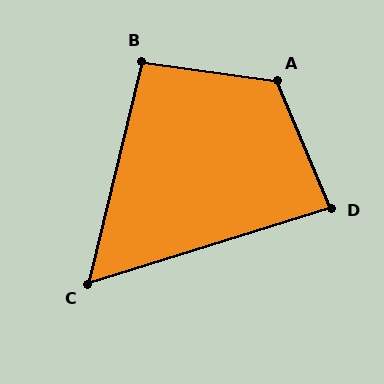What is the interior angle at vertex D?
Approximately 84 degrees (acute).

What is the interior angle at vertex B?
Approximately 96 degrees (obtuse).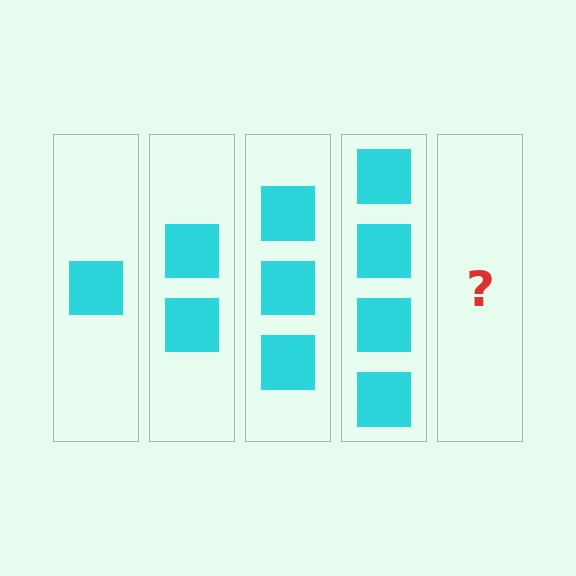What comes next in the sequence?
The next element should be 5 squares.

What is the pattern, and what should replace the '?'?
The pattern is that each step adds one more square. The '?' should be 5 squares.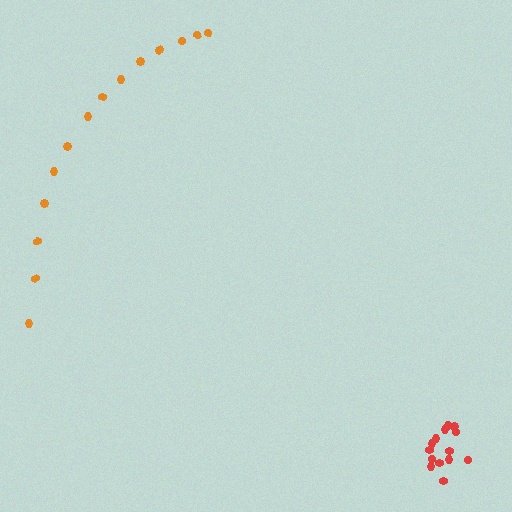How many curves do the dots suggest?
There are 2 distinct paths.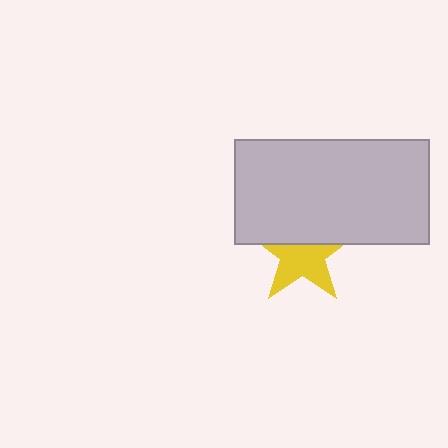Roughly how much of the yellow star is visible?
About half of it is visible (roughly 58%).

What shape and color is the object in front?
The object in front is a light gray rectangle.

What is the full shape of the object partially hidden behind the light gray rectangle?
The partially hidden object is a yellow star.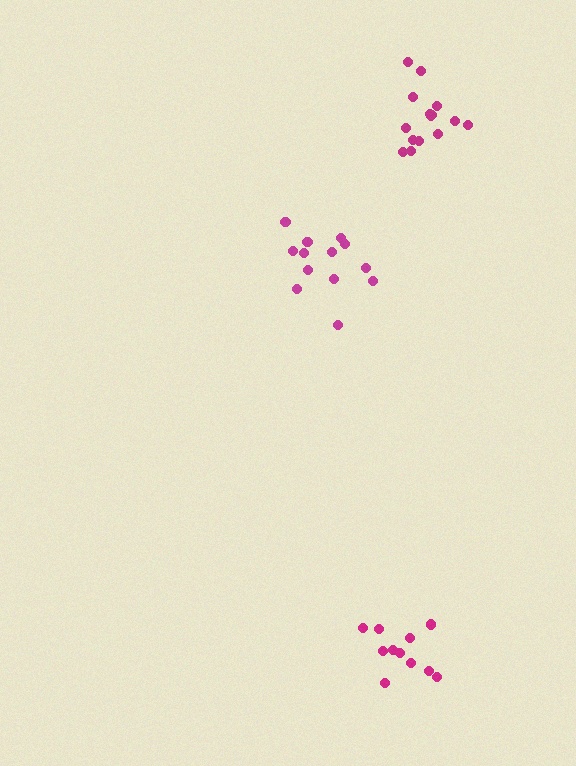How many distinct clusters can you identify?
There are 3 distinct clusters.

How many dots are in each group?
Group 1: 13 dots, Group 2: 11 dots, Group 3: 15 dots (39 total).